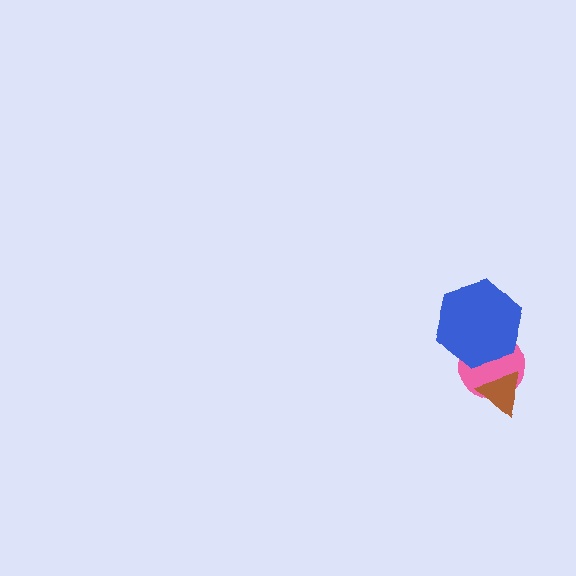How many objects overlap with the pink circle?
2 objects overlap with the pink circle.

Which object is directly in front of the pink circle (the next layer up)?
The blue hexagon is directly in front of the pink circle.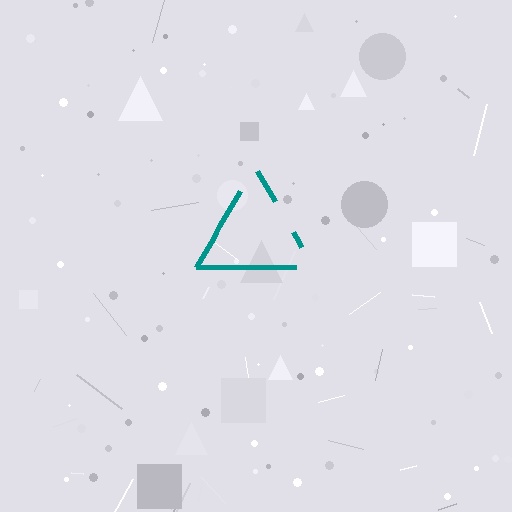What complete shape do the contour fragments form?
The contour fragments form a triangle.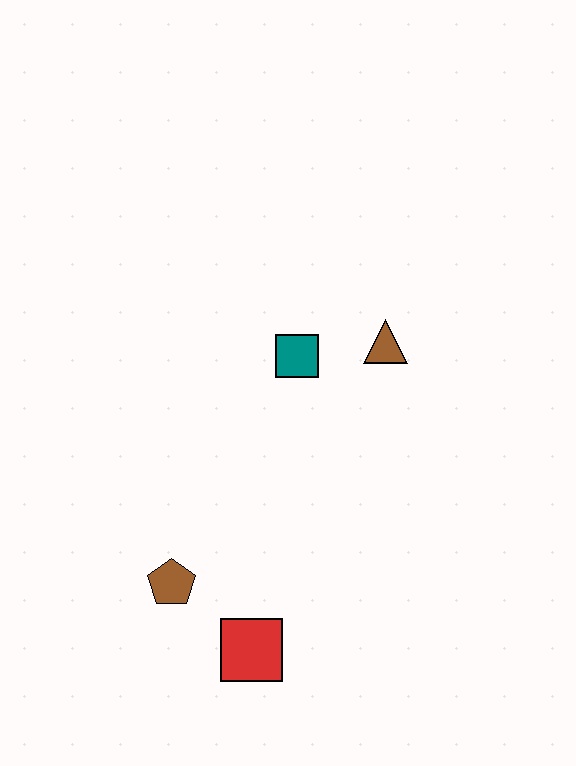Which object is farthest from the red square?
The brown triangle is farthest from the red square.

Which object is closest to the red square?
The brown pentagon is closest to the red square.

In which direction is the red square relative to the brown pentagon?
The red square is to the right of the brown pentagon.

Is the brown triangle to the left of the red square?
No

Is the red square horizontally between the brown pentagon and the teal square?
Yes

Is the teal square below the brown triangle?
Yes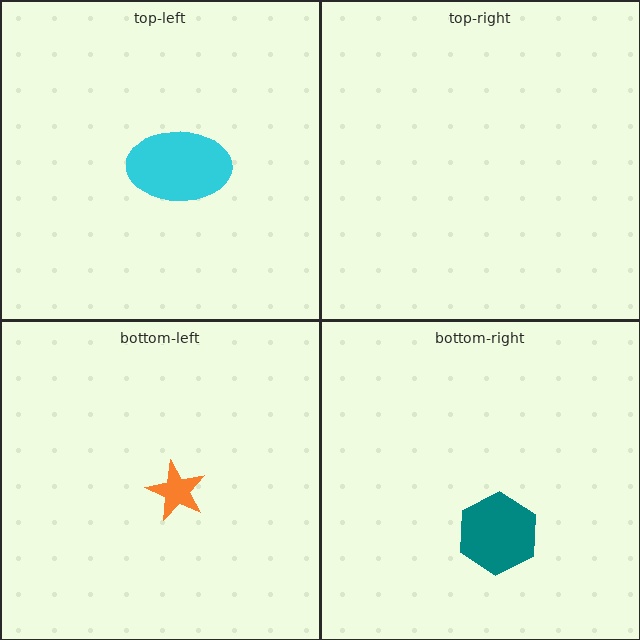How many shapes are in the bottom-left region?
1.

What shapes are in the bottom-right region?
The teal hexagon.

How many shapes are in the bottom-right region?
1.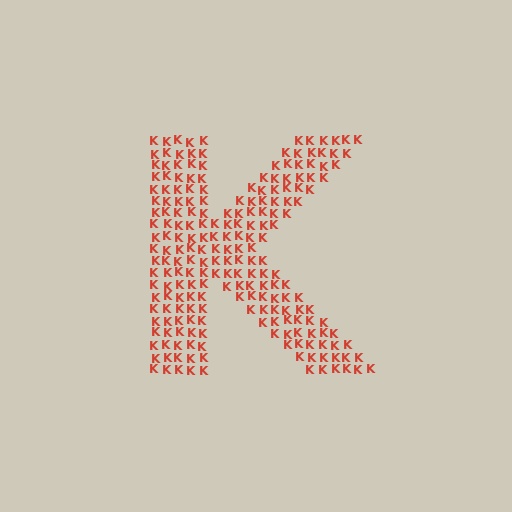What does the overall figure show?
The overall figure shows the letter K.